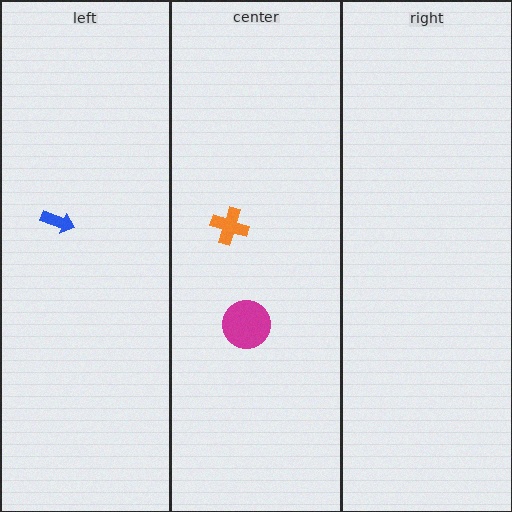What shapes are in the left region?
The blue arrow.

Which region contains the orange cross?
The center region.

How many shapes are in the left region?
1.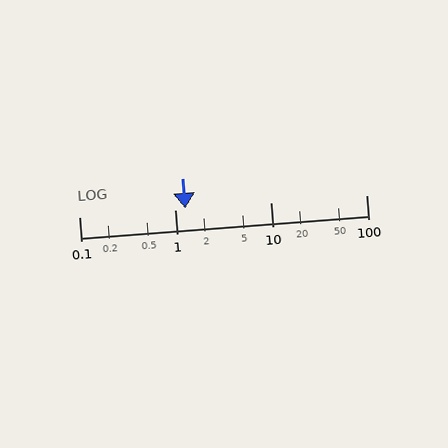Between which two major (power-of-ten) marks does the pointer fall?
The pointer is between 1 and 10.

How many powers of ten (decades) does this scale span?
The scale spans 3 decades, from 0.1 to 100.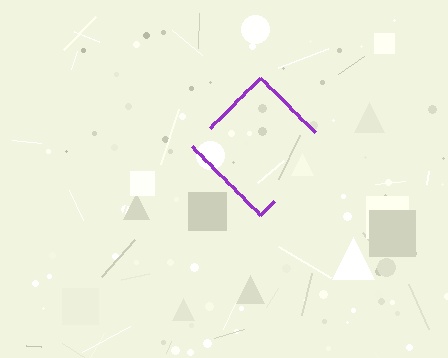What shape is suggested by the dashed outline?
The dashed outline suggests a diamond.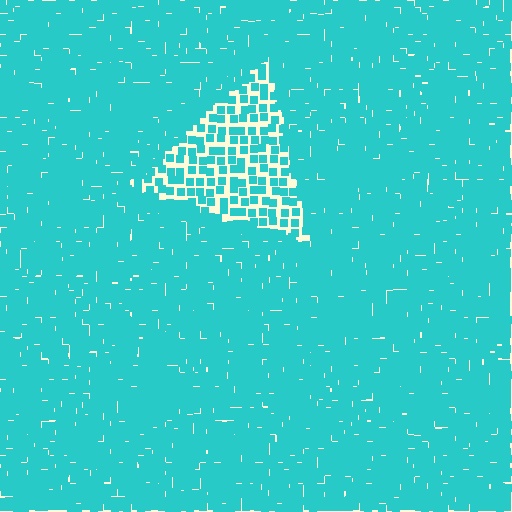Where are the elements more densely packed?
The elements are more densely packed outside the triangle boundary.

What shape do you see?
I see a triangle.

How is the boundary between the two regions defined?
The boundary is defined by a change in element density (approximately 2.2x ratio). All elements are the same color, size, and shape.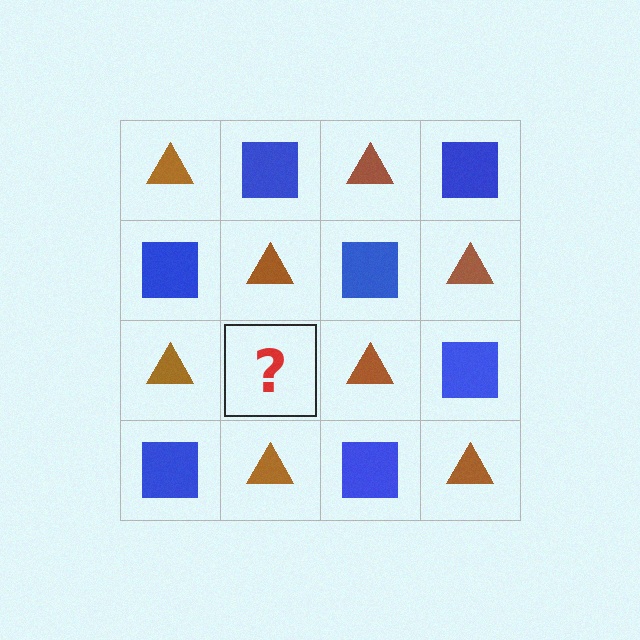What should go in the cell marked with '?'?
The missing cell should contain a blue square.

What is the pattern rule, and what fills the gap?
The rule is that it alternates brown triangle and blue square in a checkerboard pattern. The gap should be filled with a blue square.